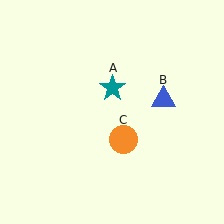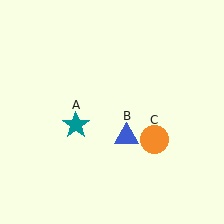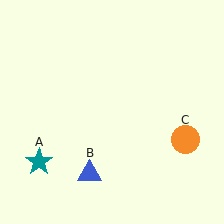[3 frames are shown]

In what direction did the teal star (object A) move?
The teal star (object A) moved down and to the left.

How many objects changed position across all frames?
3 objects changed position: teal star (object A), blue triangle (object B), orange circle (object C).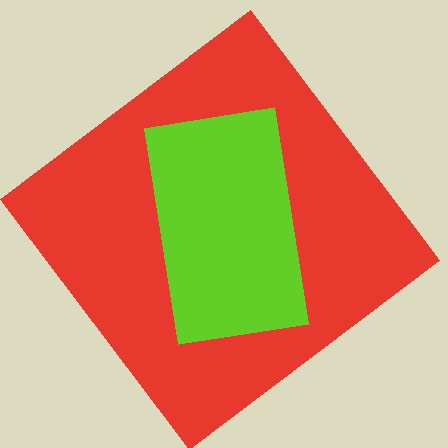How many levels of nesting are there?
2.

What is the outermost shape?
The red diamond.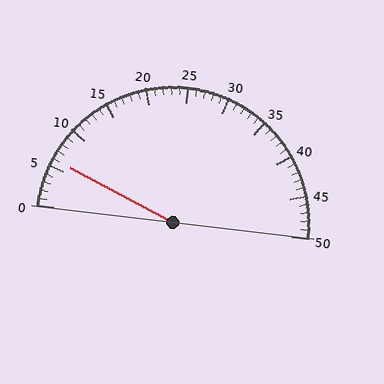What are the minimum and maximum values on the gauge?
The gauge ranges from 0 to 50.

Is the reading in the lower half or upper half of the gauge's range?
The reading is in the lower half of the range (0 to 50).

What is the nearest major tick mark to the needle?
The nearest major tick mark is 5.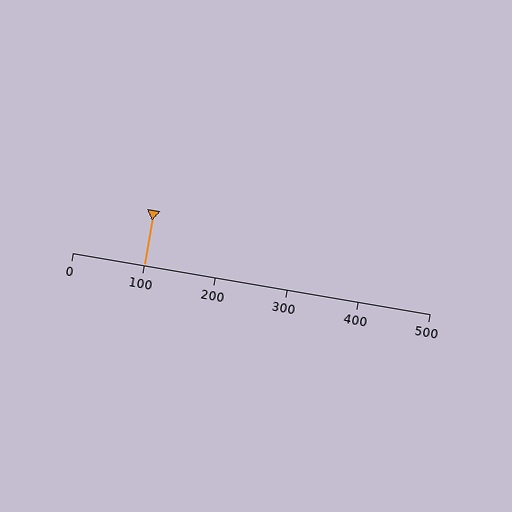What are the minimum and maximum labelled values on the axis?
The axis runs from 0 to 500.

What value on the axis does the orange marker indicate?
The marker indicates approximately 100.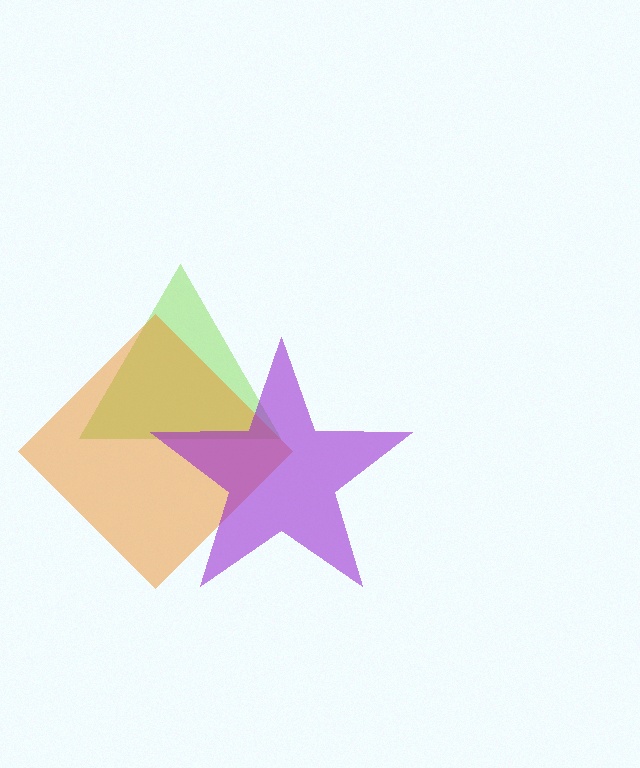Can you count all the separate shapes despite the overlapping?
Yes, there are 3 separate shapes.